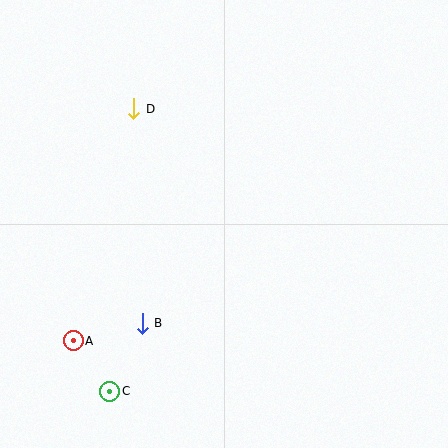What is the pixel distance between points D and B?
The distance between D and B is 214 pixels.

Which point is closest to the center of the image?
Point B at (142, 323) is closest to the center.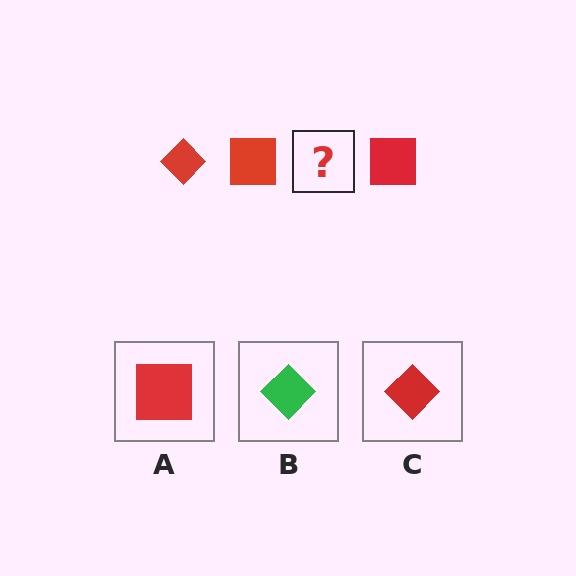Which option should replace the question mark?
Option C.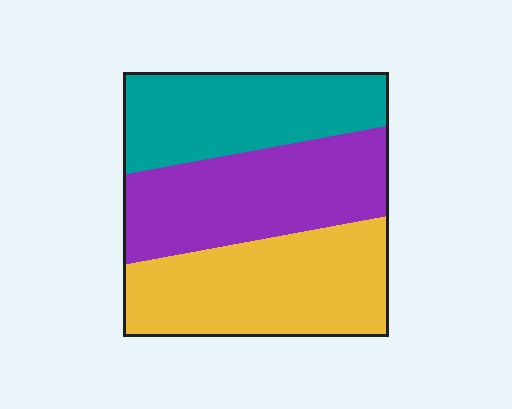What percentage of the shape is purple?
Purple takes up about one third (1/3) of the shape.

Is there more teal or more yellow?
Yellow.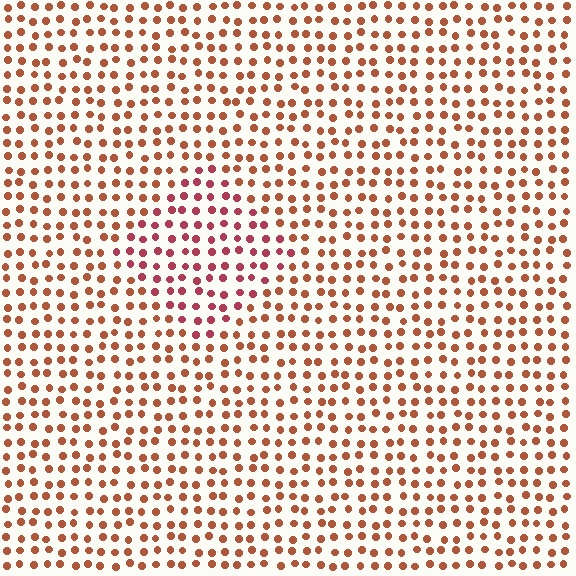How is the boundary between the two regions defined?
The boundary is defined purely by a slight shift in hue (about 28 degrees). Spacing, size, and orientation are identical on both sides.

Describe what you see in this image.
The image is filled with small brown elements in a uniform arrangement. A diamond-shaped region is visible where the elements are tinted to a slightly different hue, forming a subtle color boundary.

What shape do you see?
I see a diamond.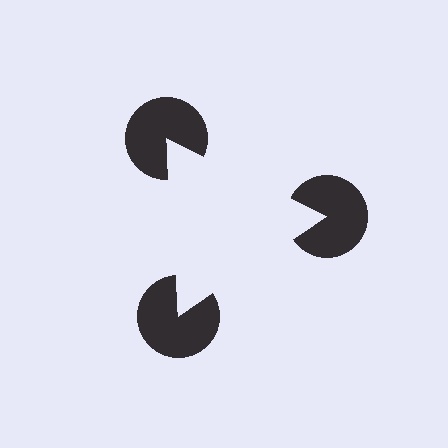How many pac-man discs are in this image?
There are 3 — one at each vertex of the illusory triangle.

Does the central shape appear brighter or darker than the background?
It typically appears slightly brighter than the background, even though no actual brightness change is drawn.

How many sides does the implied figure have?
3 sides.